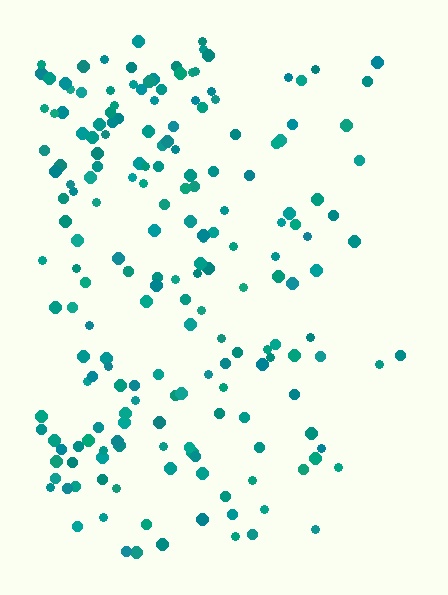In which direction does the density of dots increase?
From right to left, with the left side densest.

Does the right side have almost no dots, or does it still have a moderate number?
Still a moderate number, just noticeably fewer than the left.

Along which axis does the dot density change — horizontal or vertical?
Horizontal.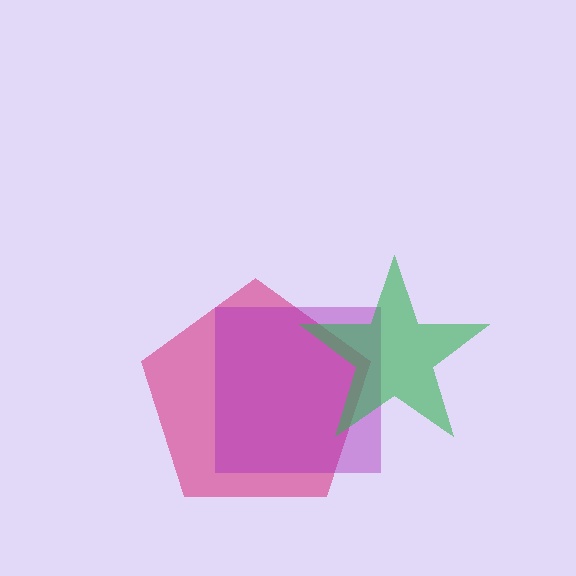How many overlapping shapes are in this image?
There are 3 overlapping shapes in the image.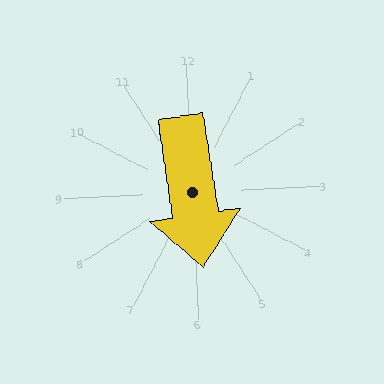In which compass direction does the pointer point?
South.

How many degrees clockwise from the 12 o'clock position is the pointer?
Approximately 174 degrees.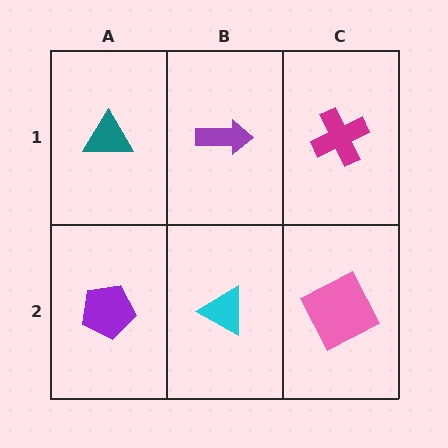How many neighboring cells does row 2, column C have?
2.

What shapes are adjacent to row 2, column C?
A magenta cross (row 1, column C), a cyan triangle (row 2, column B).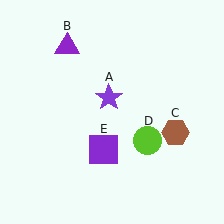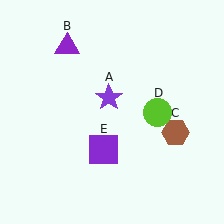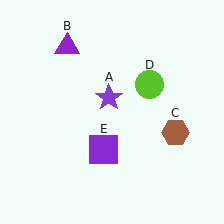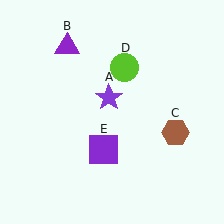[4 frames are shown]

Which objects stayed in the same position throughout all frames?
Purple star (object A) and purple triangle (object B) and brown hexagon (object C) and purple square (object E) remained stationary.